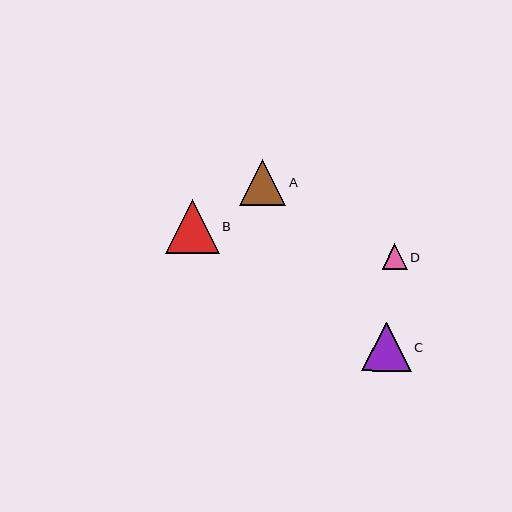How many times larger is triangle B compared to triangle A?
Triangle B is approximately 1.2 times the size of triangle A.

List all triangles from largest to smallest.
From largest to smallest: B, C, A, D.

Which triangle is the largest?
Triangle B is the largest with a size of approximately 54 pixels.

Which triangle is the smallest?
Triangle D is the smallest with a size of approximately 25 pixels.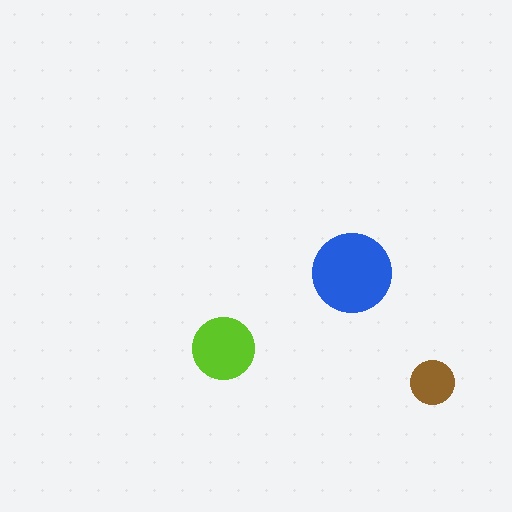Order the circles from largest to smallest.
the blue one, the lime one, the brown one.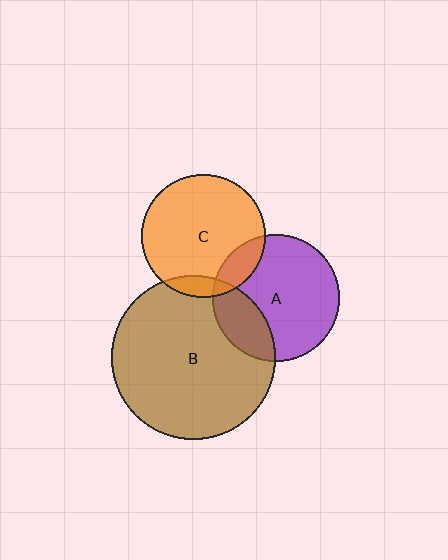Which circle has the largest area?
Circle B (brown).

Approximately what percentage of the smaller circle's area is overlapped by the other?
Approximately 15%.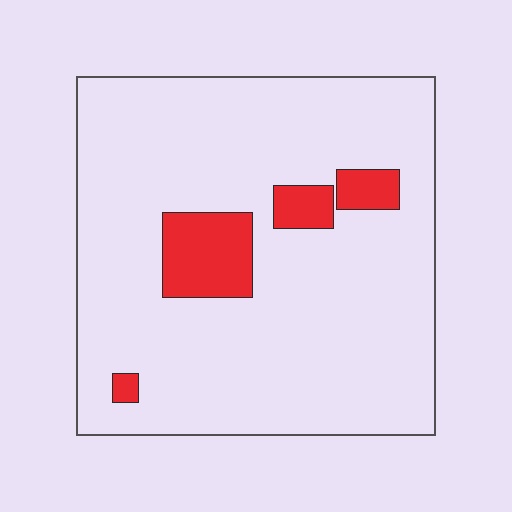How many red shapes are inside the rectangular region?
4.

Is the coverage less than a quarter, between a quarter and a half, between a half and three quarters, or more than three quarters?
Less than a quarter.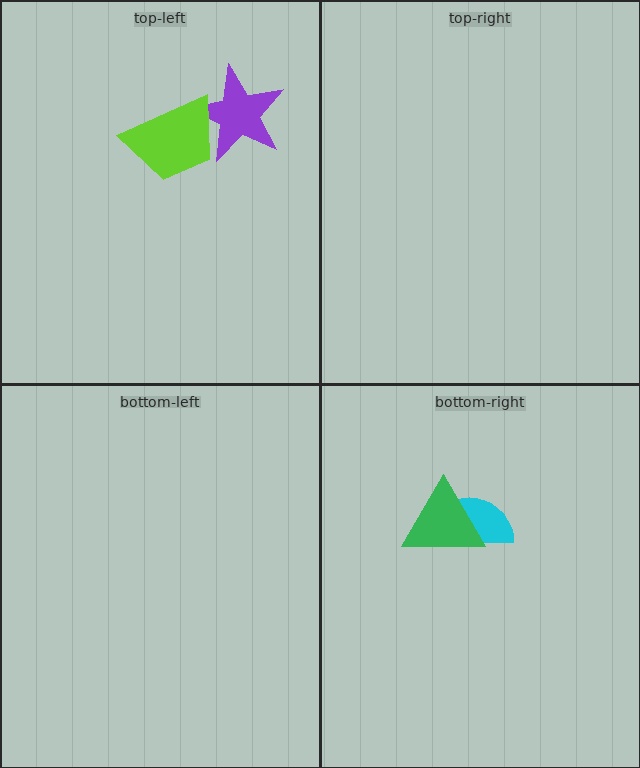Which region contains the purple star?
The top-left region.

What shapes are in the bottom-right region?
The cyan semicircle, the green triangle.